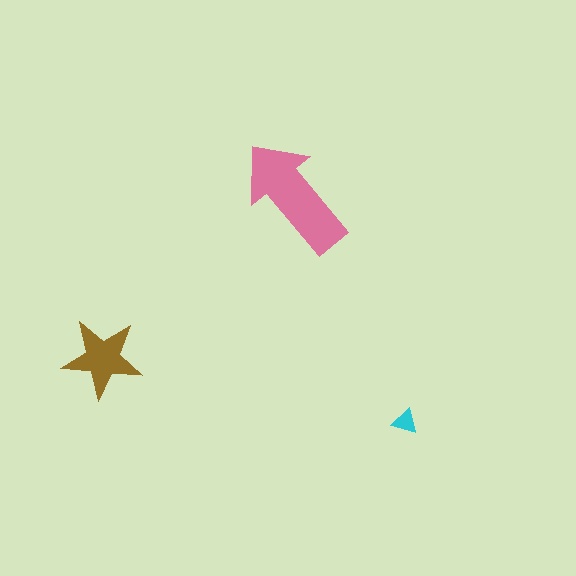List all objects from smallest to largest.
The cyan triangle, the brown star, the pink arrow.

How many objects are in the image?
There are 3 objects in the image.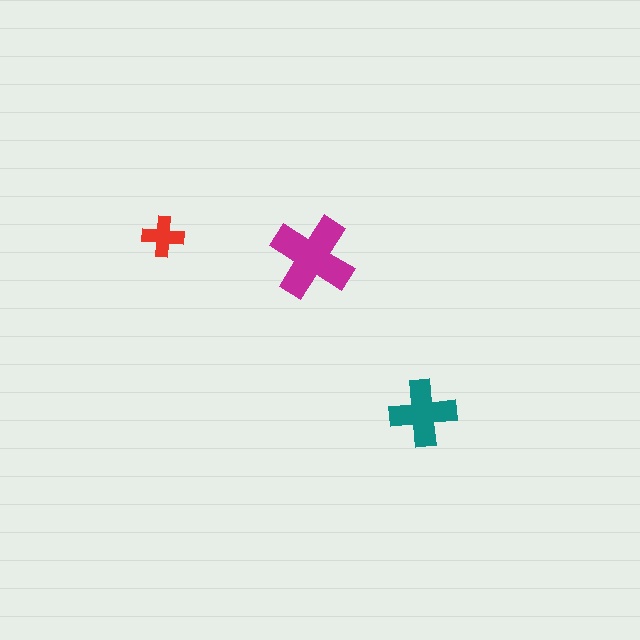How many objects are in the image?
There are 3 objects in the image.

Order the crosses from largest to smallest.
the magenta one, the teal one, the red one.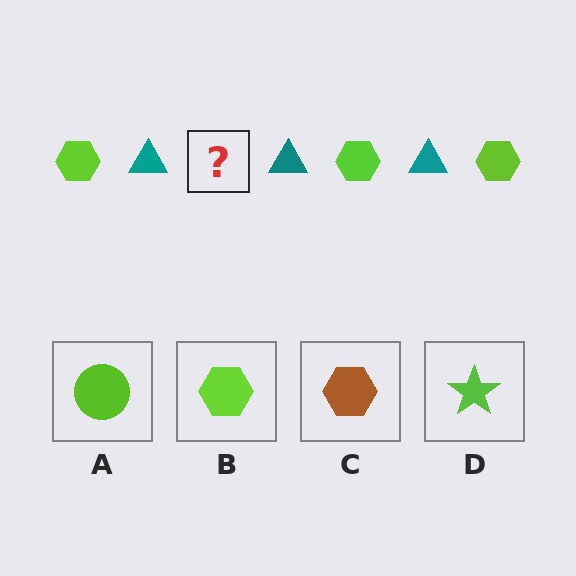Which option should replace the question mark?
Option B.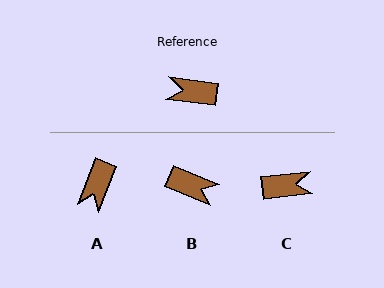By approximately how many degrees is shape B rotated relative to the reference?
Approximately 165 degrees counter-clockwise.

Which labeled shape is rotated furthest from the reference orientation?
C, about 166 degrees away.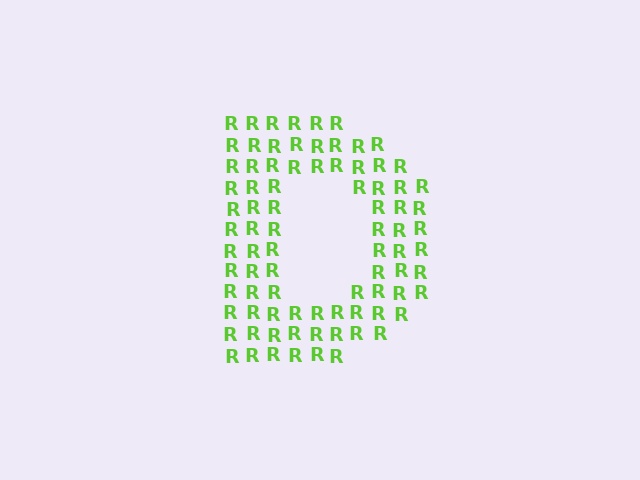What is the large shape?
The large shape is the letter D.